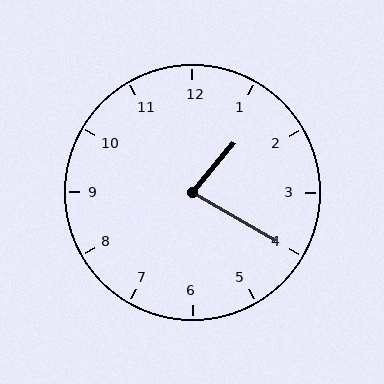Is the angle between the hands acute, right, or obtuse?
It is acute.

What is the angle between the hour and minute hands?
Approximately 80 degrees.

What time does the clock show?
1:20.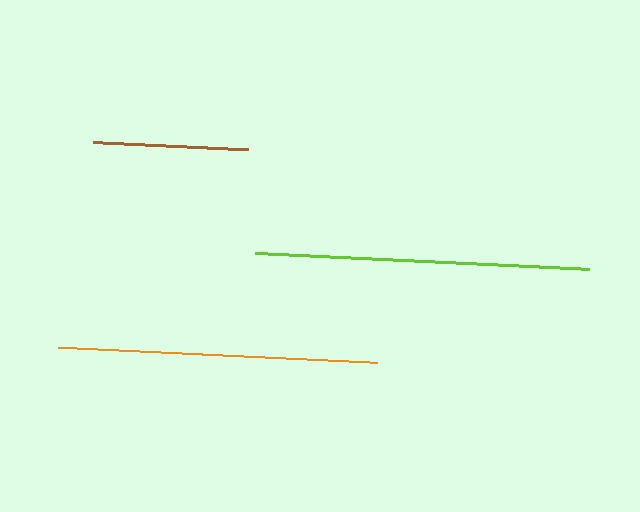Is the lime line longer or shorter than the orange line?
The lime line is longer than the orange line.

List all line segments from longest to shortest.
From longest to shortest: lime, orange, brown.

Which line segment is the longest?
The lime line is the longest at approximately 334 pixels.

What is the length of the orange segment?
The orange segment is approximately 319 pixels long.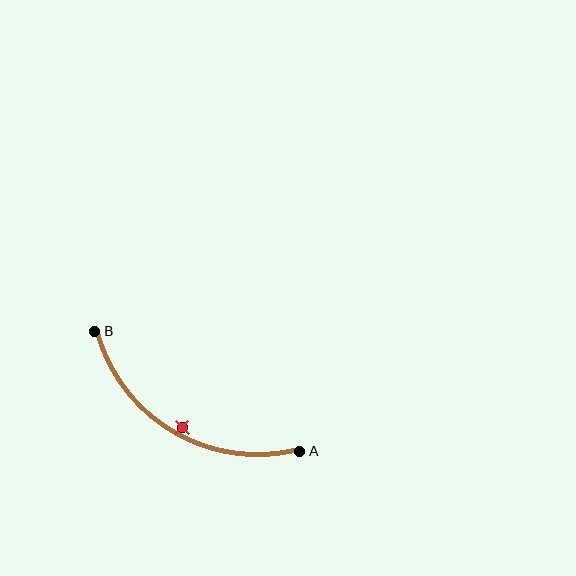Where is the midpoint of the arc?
The arc midpoint is the point on the curve farthest from the straight line joining A and B. It sits below that line.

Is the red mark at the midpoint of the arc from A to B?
No — the red mark does not lie on the arc at all. It sits slightly inside the curve.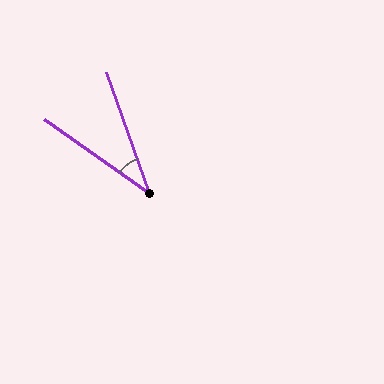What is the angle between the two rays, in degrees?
Approximately 36 degrees.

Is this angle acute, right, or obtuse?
It is acute.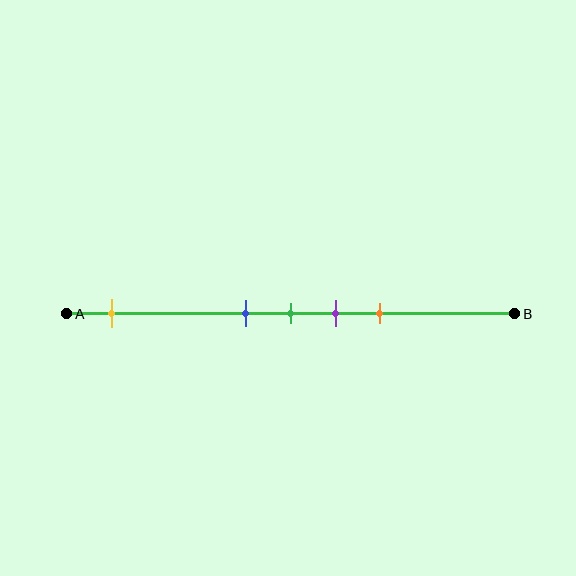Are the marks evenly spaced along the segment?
No, the marks are not evenly spaced.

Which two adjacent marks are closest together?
The blue and green marks are the closest adjacent pair.